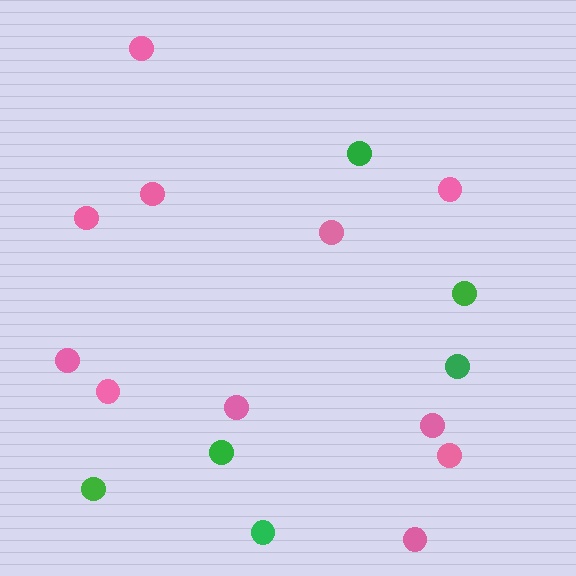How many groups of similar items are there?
There are 2 groups: one group of green circles (6) and one group of pink circles (11).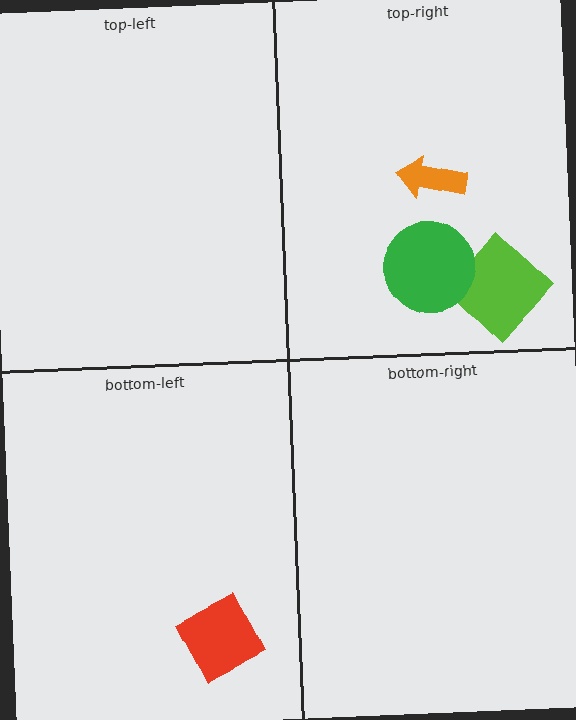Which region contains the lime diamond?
The top-right region.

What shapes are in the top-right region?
The lime diamond, the orange arrow, the green circle.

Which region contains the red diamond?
The bottom-left region.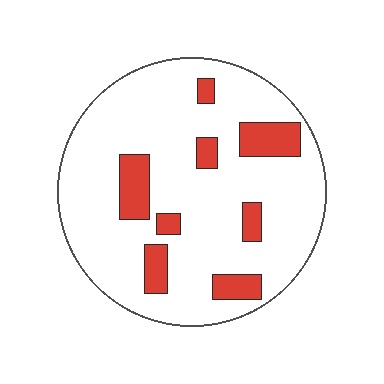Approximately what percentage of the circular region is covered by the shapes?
Approximately 15%.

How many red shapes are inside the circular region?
8.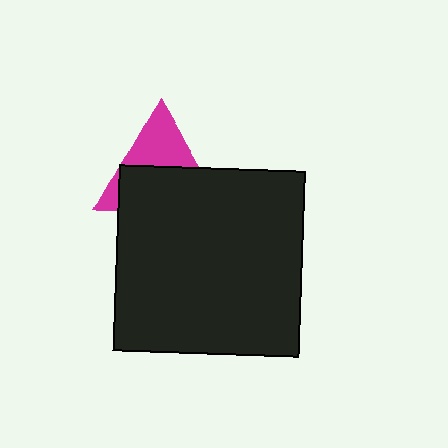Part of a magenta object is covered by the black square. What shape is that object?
It is a triangle.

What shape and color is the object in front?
The object in front is a black square.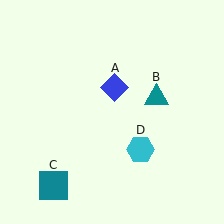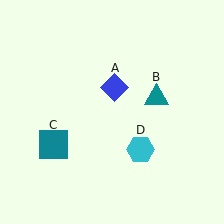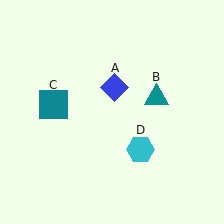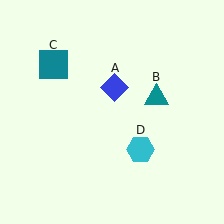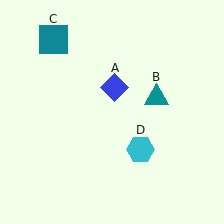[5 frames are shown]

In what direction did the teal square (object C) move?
The teal square (object C) moved up.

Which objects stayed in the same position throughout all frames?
Blue diamond (object A) and teal triangle (object B) and cyan hexagon (object D) remained stationary.